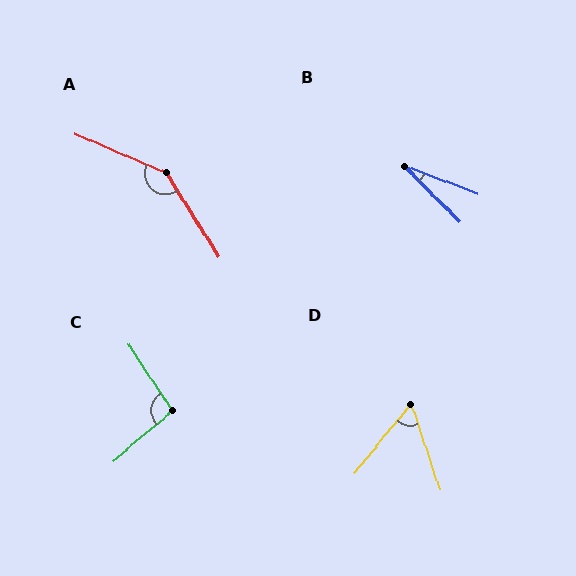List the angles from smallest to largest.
B (24°), D (58°), C (97°), A (145°).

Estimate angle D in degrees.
Approximately 58 degrees.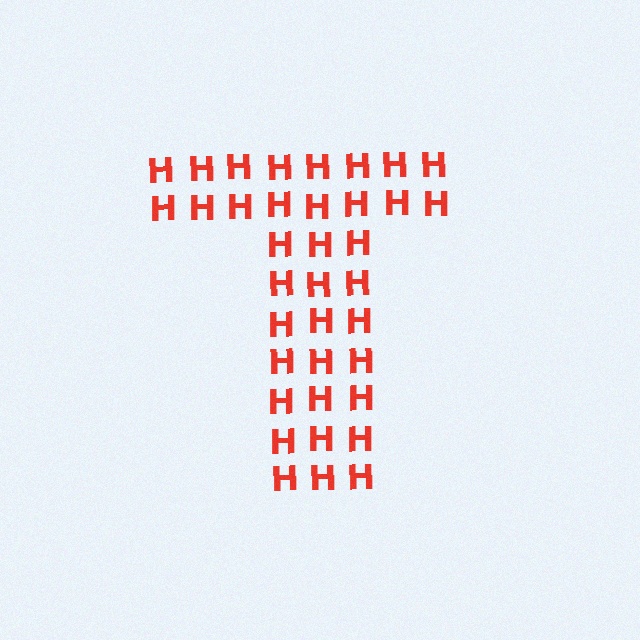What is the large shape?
The large shape is the letter T.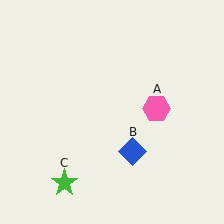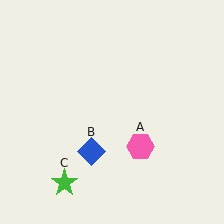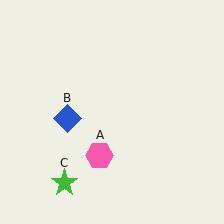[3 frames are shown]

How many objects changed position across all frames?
2 objects changed position: pink hexagon (object A), blue diamond (object B).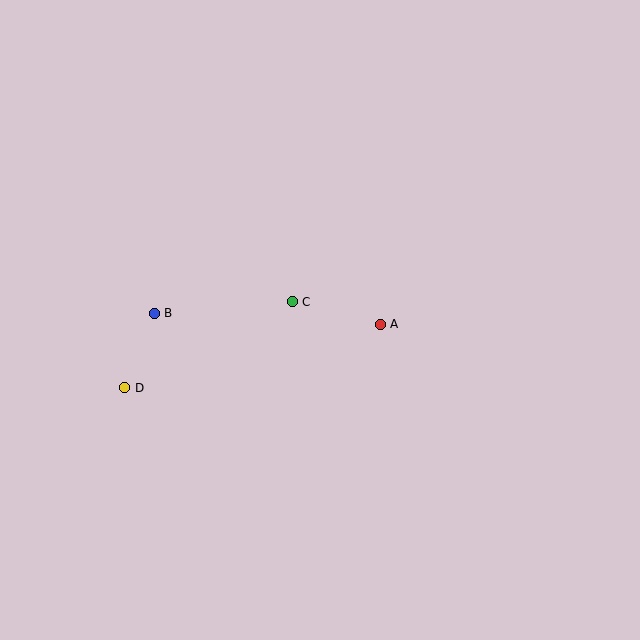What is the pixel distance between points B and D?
The distance between B and D is 80 pixels.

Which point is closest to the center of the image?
Point C at (292, 302) is closest to the center.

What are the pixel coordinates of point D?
Point D is at (125, 388).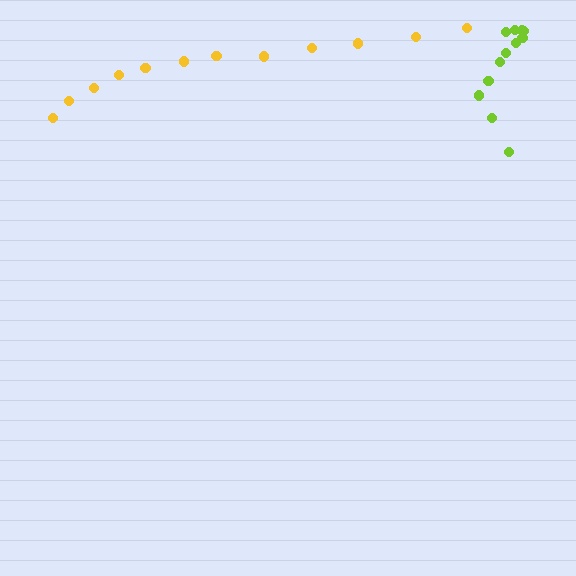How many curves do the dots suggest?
There are 2 distinct paths.